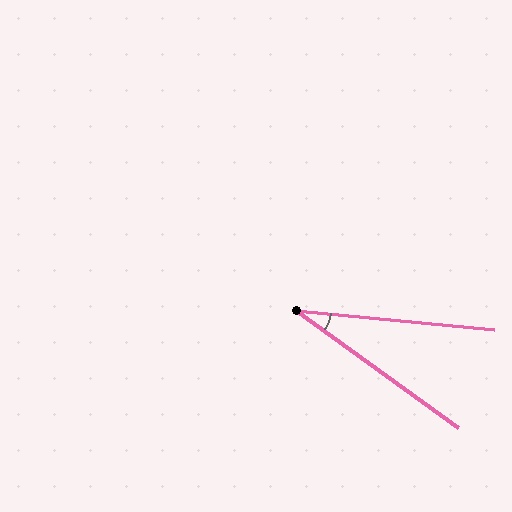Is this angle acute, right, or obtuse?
It is acute.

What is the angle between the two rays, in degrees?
Approximately 30 degrees.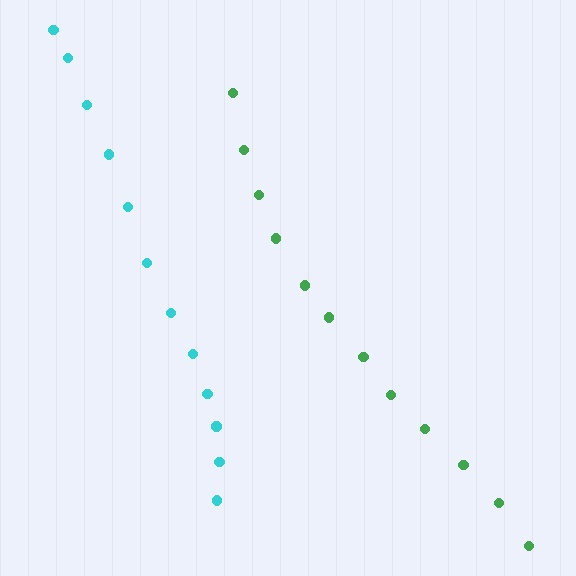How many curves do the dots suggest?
There are 2 distinct paths.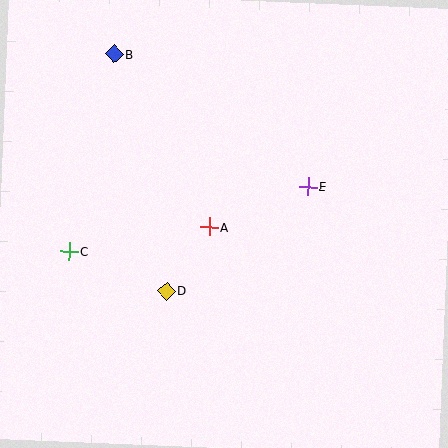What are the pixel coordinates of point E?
Point E is at (308, 187).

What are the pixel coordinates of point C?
Point C is at (69, 252).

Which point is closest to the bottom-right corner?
Point E is closest to the bottom-right corner.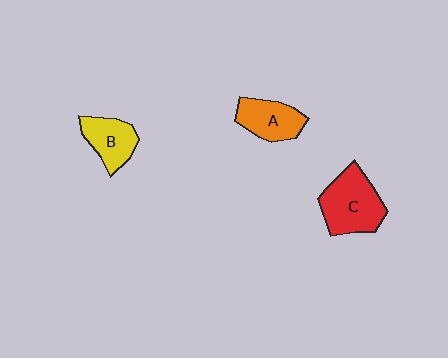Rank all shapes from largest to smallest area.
From largest to smallest: C (red), A (orange), B (yellow).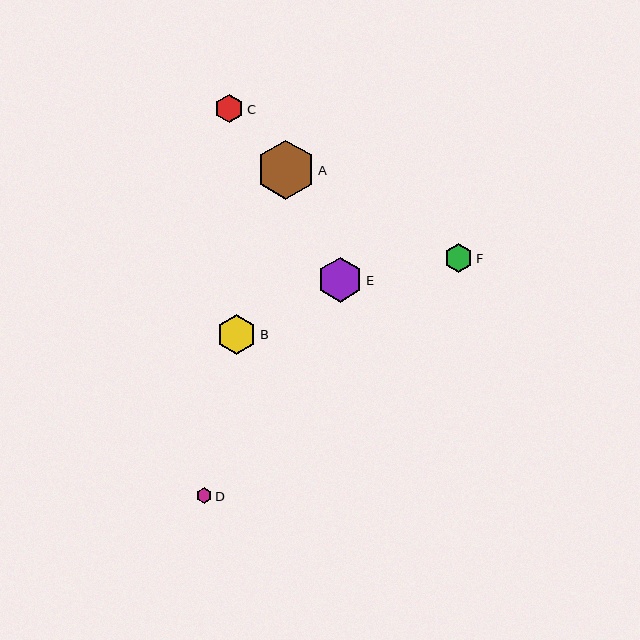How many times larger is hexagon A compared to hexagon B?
Hexagon A is approximately 1.5 times the size of hexagon B.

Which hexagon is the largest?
Hexagon A is the largest with a size of approximately 59 pixels.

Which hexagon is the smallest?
Hexagon D is the smallest with a size of approximately 16 pixels.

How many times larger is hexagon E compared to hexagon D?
Hexagon E is approximately 2.8 times the size of hexagon D.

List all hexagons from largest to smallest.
From largest to smallest: A, E, B, C, F, D.